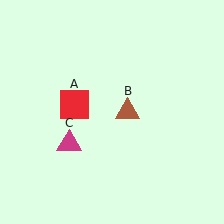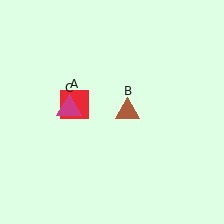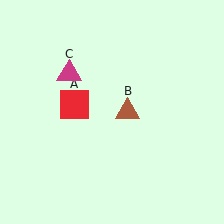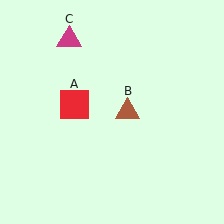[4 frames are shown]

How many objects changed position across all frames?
1 object changed position: magenta triangle (object C).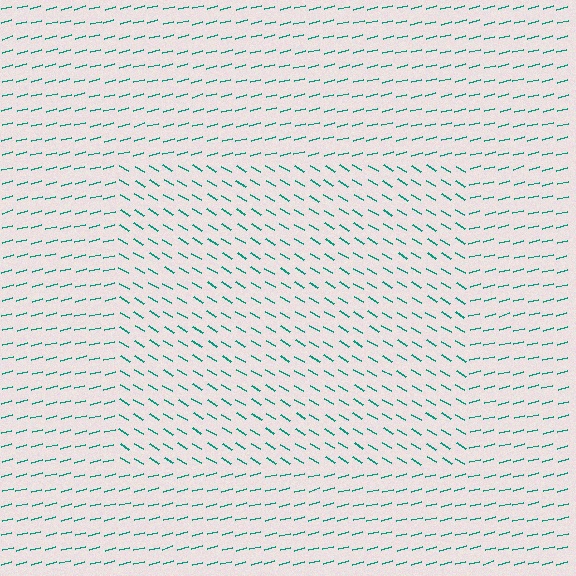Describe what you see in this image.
The image is filled with small teal line segments. A rectangle region in the image has lines oriented differently from the surrounding lines, creating a visible texture boundary.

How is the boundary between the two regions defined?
The boundary is defined purely by a change in line orientation (approximately 45 degrees difference). All lines are the same color and thickness.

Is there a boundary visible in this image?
Yes, there is a texture boundary formed by a change in line orientation.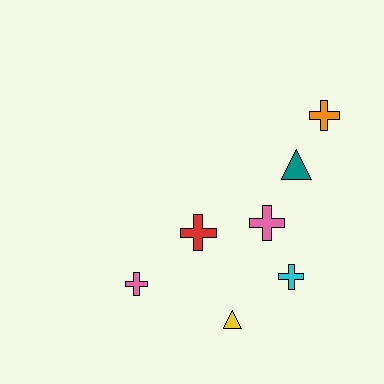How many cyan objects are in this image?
There is 1 cyan object.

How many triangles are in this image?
There are 2 triangles.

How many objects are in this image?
There are 7 objects.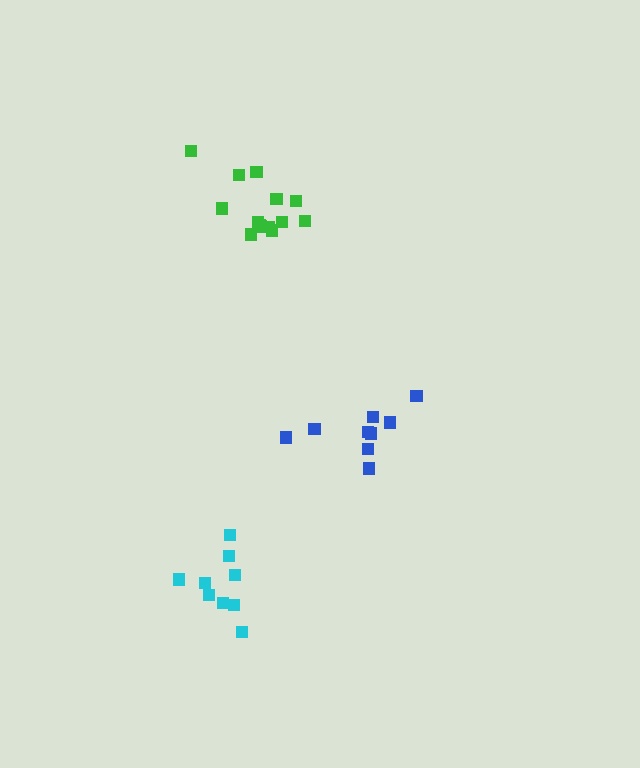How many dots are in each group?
Group 1: 14 dots, Group 2: 9 dots, Group 3: 9 dots (32 total).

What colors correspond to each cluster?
The clusters are colored: green, cyan, blue.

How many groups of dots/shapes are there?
There are 3 groups.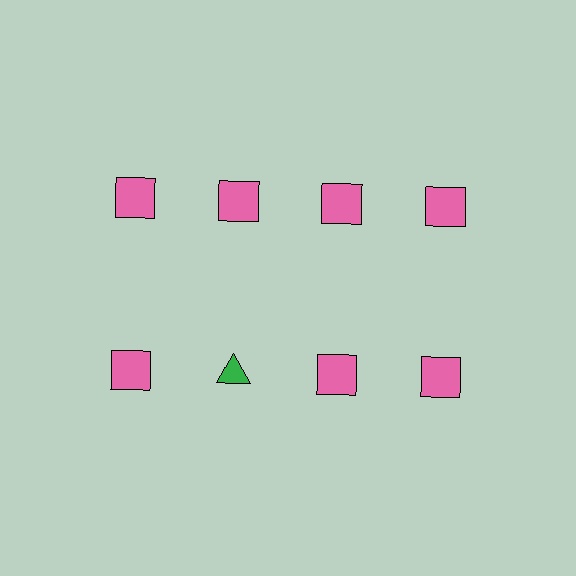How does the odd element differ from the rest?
It differs in both color (green instead of pink) and shape (triangle instead of square).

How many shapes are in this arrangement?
There are 8 shapes arranged in a grid pattern.